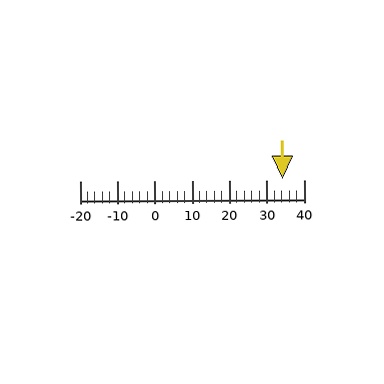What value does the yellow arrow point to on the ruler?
The yellow arrow points to approximately 34.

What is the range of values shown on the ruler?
The ruler shows values from -20 to 40.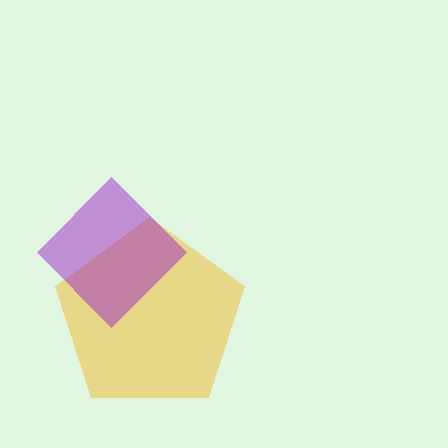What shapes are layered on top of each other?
The layered shapes are: a yellow pentagon, a purple diamond.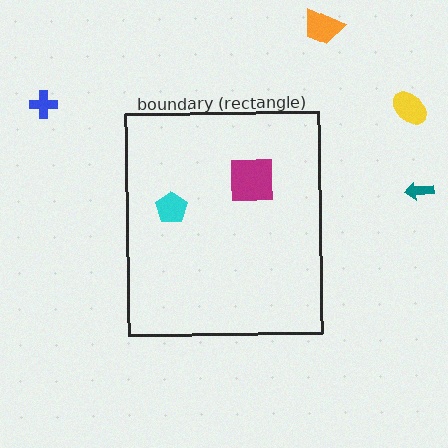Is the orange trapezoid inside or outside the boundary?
Outside.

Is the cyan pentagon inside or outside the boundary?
Inside.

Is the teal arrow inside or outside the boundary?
Outside.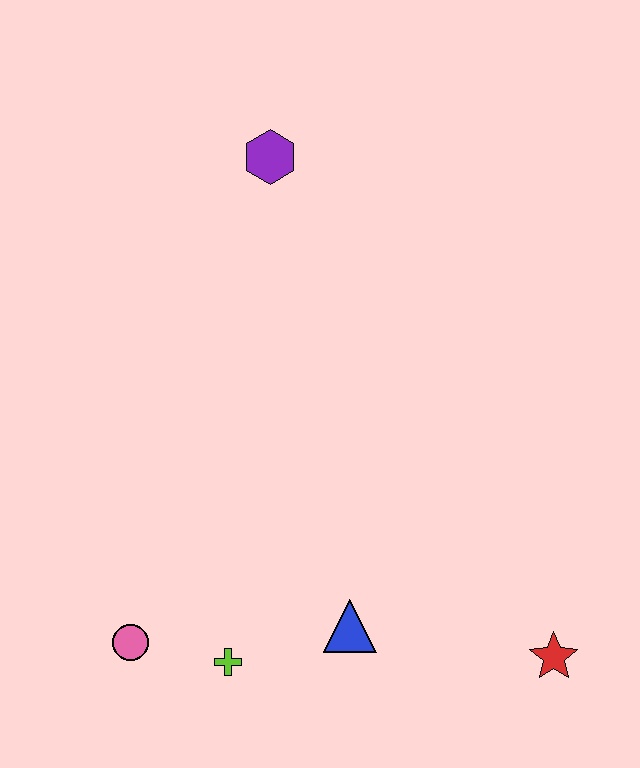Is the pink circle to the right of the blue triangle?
No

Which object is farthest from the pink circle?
The purple hexagon is farthest from the pink circle.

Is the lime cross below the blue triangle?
Yes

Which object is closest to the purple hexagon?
The blue triangle is closest to the purple hexagon.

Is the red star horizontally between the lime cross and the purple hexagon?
No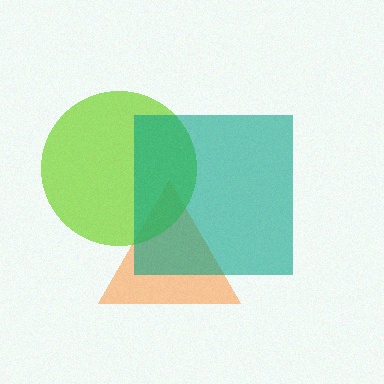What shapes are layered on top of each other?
The layered shapes are: an orange triangle, a lime circle, a teal square.